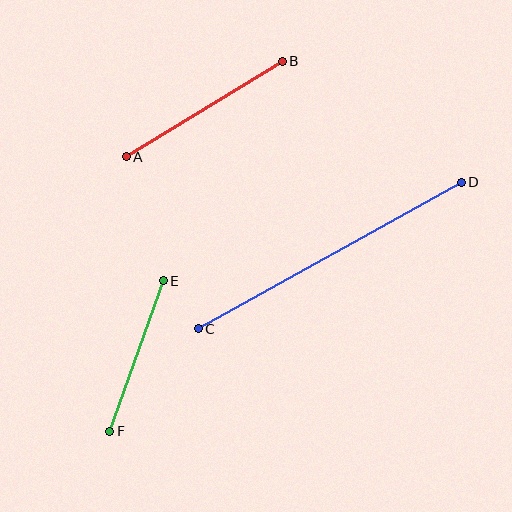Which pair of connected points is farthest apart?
Points C and D are farthest apart.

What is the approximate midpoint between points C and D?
The midpoint is at approximately (330, 256) pixels.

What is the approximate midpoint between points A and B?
The midpoint is at approximately (204, 109) pixels.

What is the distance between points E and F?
The distance is approximately 160 pixels.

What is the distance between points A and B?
The distance is approximately 183 pixels.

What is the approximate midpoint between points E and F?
The midpoint is at approximately (137, 356) pixels.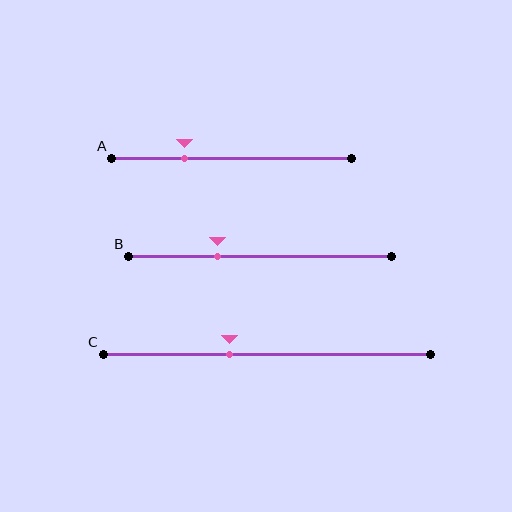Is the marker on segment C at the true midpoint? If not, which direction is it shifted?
No, the marker on segment C is shifted to the left by about 11% of the segment length.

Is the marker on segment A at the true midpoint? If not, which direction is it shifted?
No, the marker on segment A is shifted to the left by about 20% of the segment length.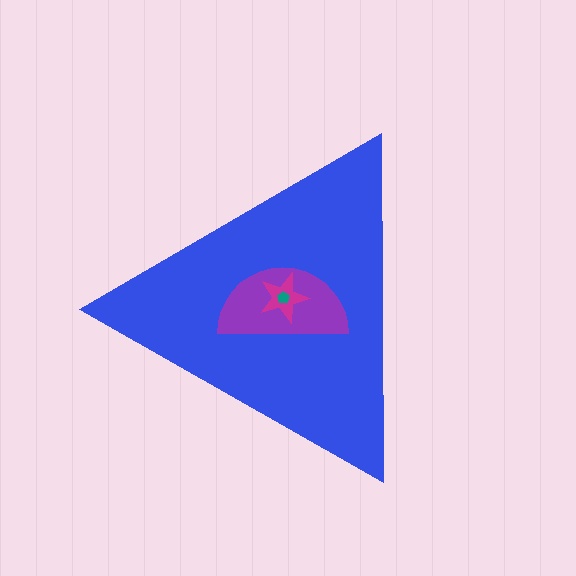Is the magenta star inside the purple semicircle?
Yes.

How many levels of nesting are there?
4.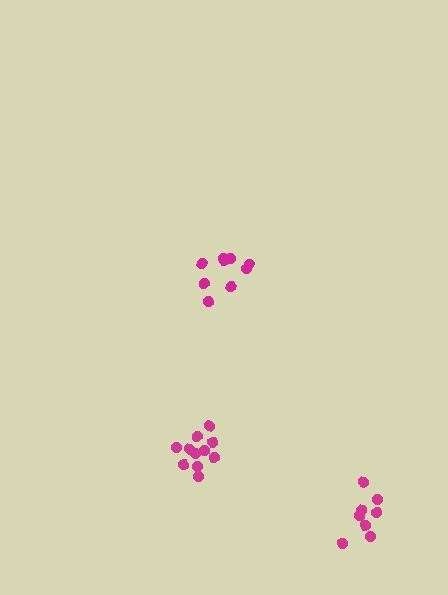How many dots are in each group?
Group 1: 9 dots, Group 2: 11 dots, Group 3: 8 dots (28 total).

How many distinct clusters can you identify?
There are 3 distinct clusters.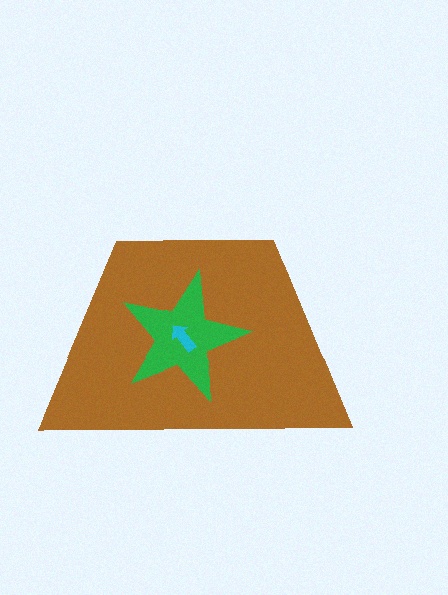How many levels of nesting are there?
3.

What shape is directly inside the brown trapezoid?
The green star.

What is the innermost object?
The cyan arrow.